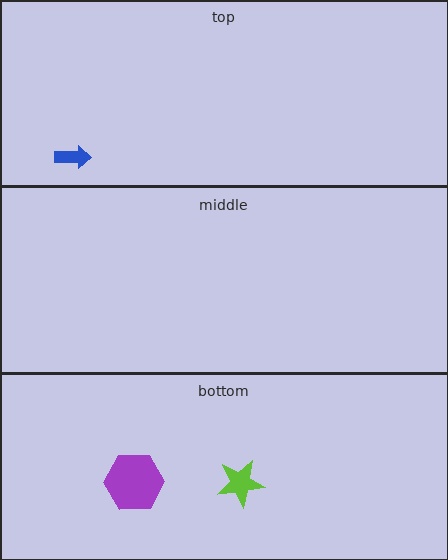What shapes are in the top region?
The blue arrow.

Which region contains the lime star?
The bottom region.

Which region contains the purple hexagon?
The bottom region.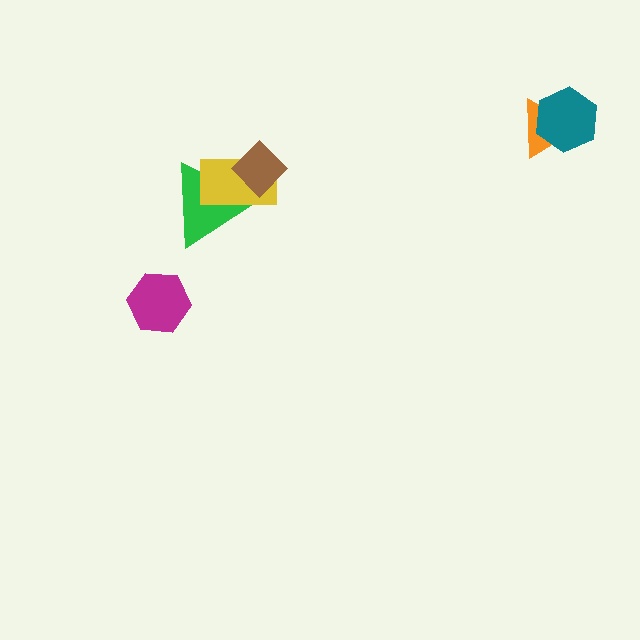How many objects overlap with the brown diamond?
2 objects overlap with the brown diamond.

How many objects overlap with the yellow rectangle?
2 objects overlap with the yellow rectangle.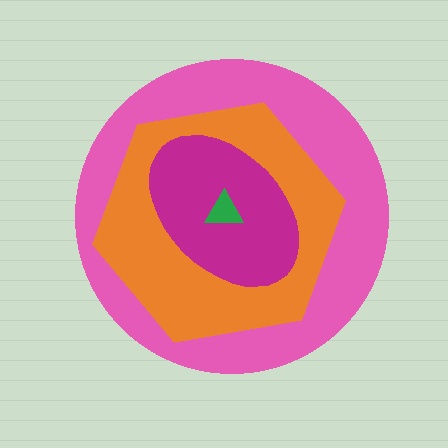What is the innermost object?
The green triangle.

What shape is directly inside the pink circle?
The orange hexagon.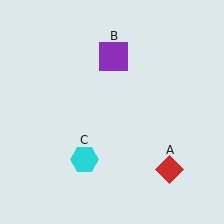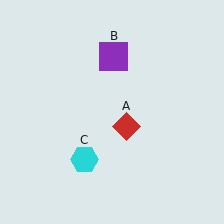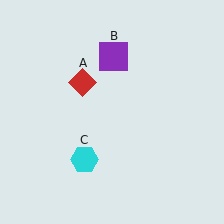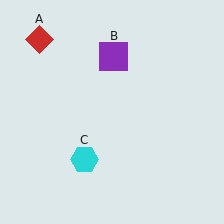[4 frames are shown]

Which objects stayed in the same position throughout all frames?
Purple square (object B) and cyan hexagon (object C) remained stationary.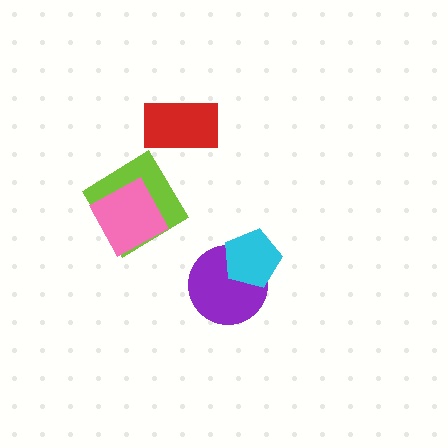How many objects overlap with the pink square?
1 object overlaps with the pink square.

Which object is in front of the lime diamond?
The pink square is in front of the lime diamond.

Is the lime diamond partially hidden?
Yes, it is partially covered by another shape.